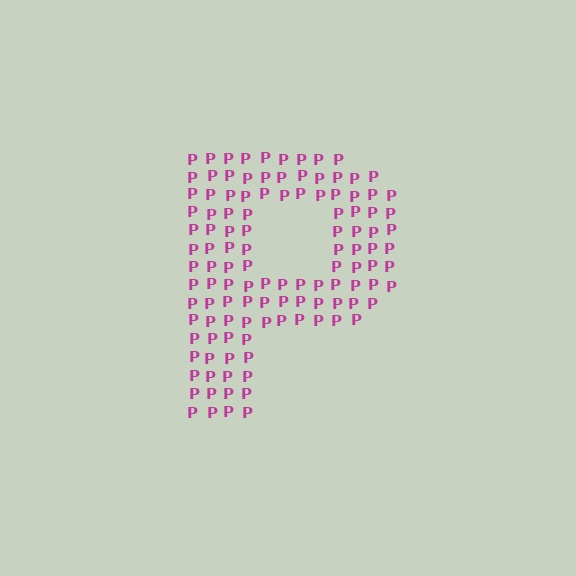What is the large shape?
The large shape is the letter P.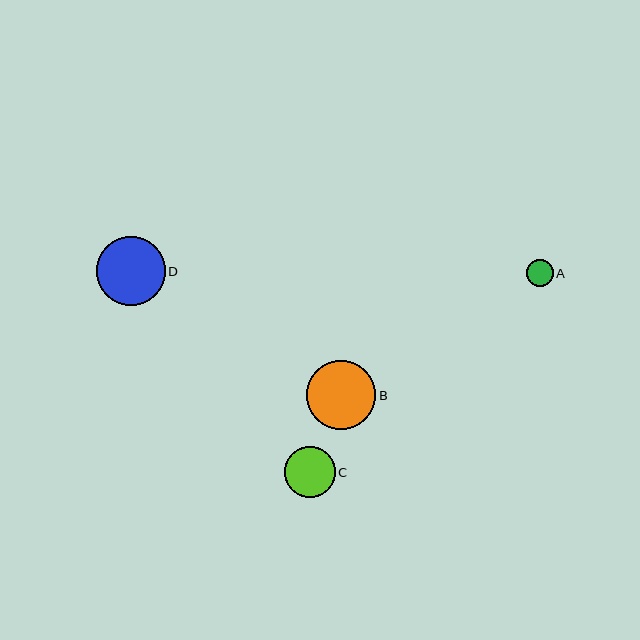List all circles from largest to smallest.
From largest to smallest: B, D, C, A.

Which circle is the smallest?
Circle A is the smallest with a size of approximately 27 pixels.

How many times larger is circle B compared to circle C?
Circle B is approximately 1.4 times the size of circle C.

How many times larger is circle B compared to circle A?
Circle B is approximately 2.6 times the size of circle A.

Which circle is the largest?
Circle B is the largest with a size of approximately 70 pixels.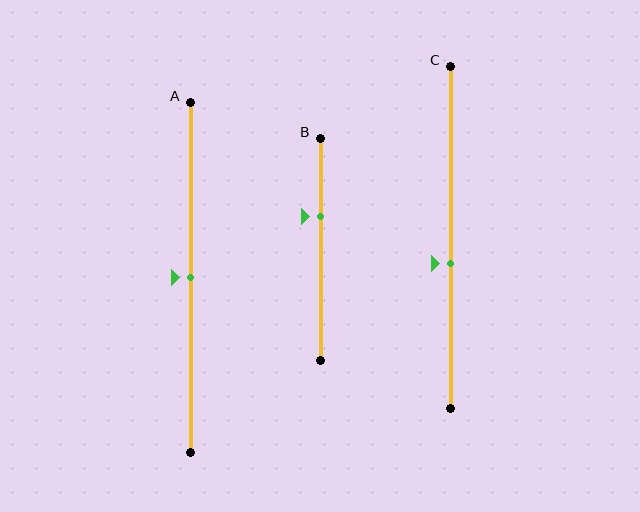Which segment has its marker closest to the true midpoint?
Segment A has its marker closest to the true midpoint.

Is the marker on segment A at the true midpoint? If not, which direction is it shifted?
Yes, the marker on segment A is at the true midpoint.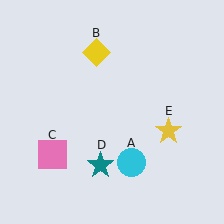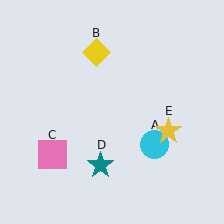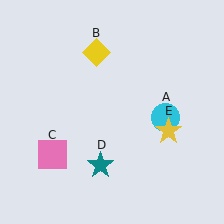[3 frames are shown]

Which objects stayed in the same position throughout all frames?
Yellow diamond (object B) and pink square (object C) and teal star (object D) and yellow star (object E) remained stationary.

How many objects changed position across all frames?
1 object changed position: cyan circle (object A).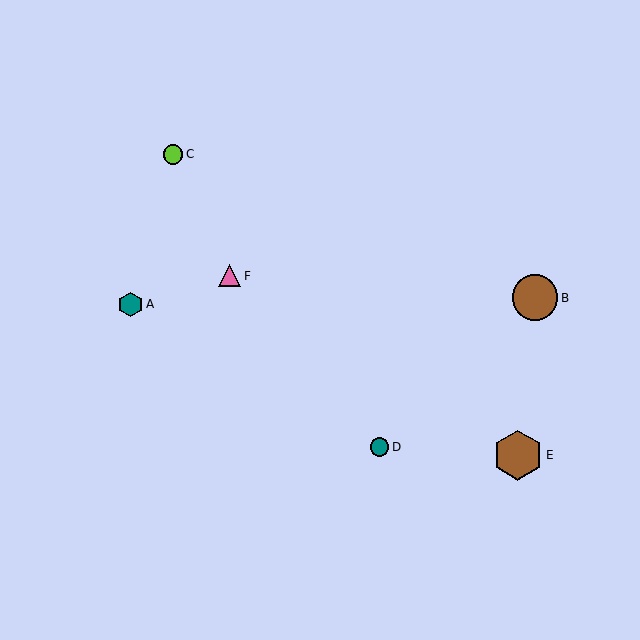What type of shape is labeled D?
Shape D is a teal circle.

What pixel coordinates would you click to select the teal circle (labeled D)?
Click at (379, 447) to select the teal circle D.